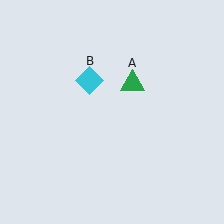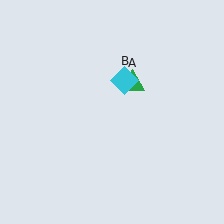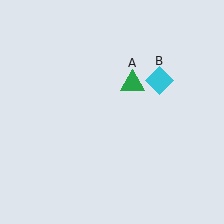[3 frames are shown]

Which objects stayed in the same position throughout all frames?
Green triangle (object A) remained stationary.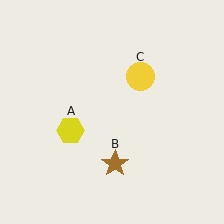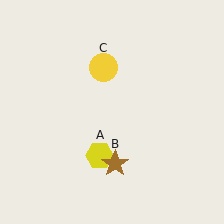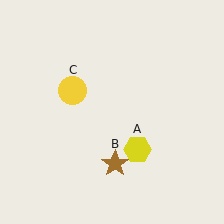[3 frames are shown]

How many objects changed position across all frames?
2 objects changed position: yellow hexagon (object A), yellow circle (object C).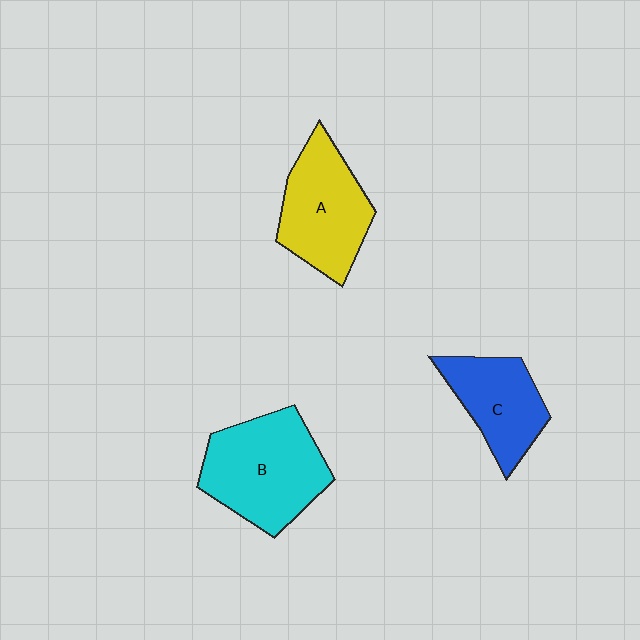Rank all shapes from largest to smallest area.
From largest to smallest: B (cyan), A (yellow), C (blue).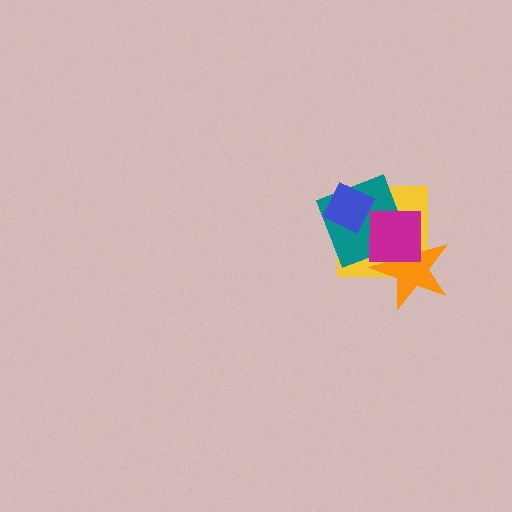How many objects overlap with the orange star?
3 objects overlap with the orange star.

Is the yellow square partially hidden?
Yes, it is partially covered by another shape.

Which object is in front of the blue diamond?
The magenta square is in front of the blue diamond.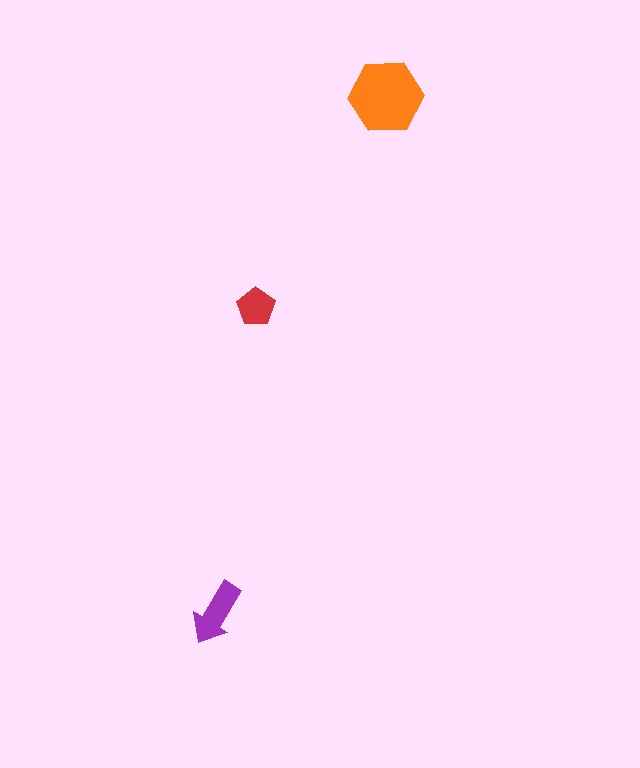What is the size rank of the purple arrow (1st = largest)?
2nd.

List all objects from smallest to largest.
The red pentagon, the purple arrow, the orange hexagon.